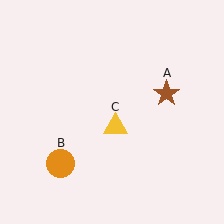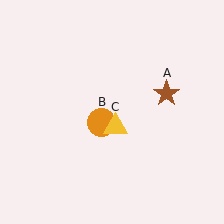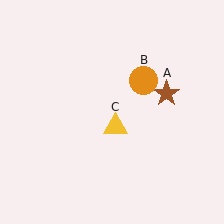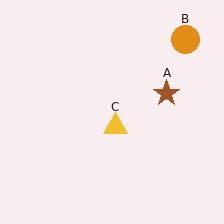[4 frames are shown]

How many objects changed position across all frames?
1 object changed position: orange circle (object B).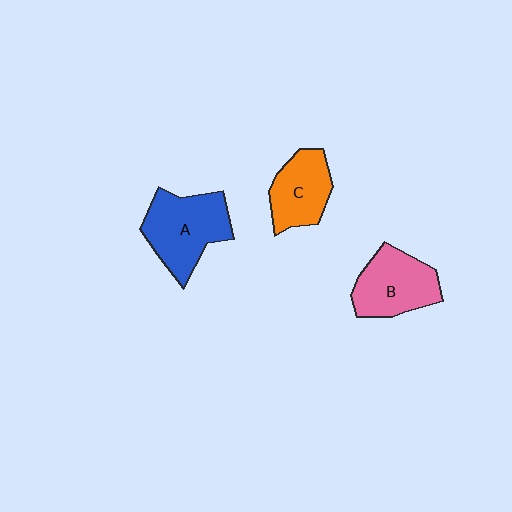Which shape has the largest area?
Shape A (blue).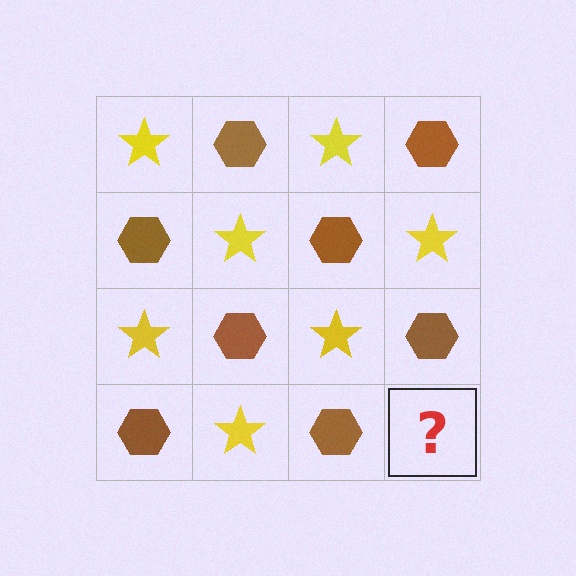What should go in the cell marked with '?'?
The missing cell should contain a yellow star.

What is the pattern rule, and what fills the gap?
The rule is that it alternates yellow star and brown hexagon in a checkerboard pattern. The gap should be filled with a yellow star.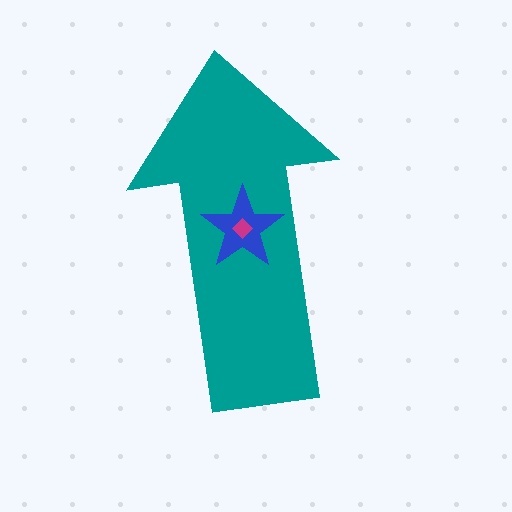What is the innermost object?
The magenta diamond.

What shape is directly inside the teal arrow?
The blue star.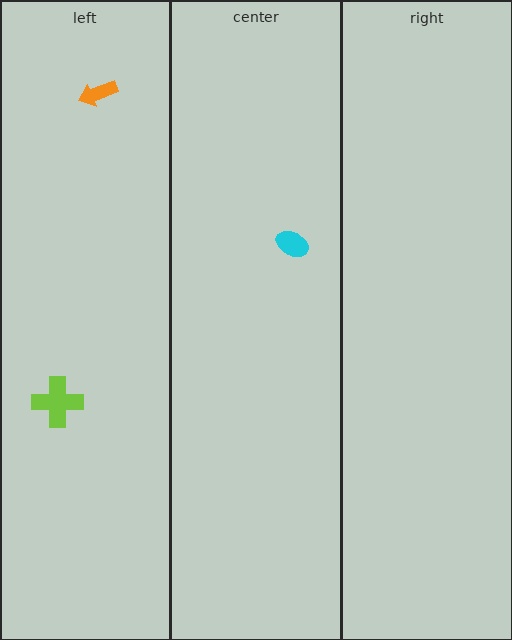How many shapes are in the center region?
1.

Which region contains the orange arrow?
The left region.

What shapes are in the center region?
The cyan ellipse.